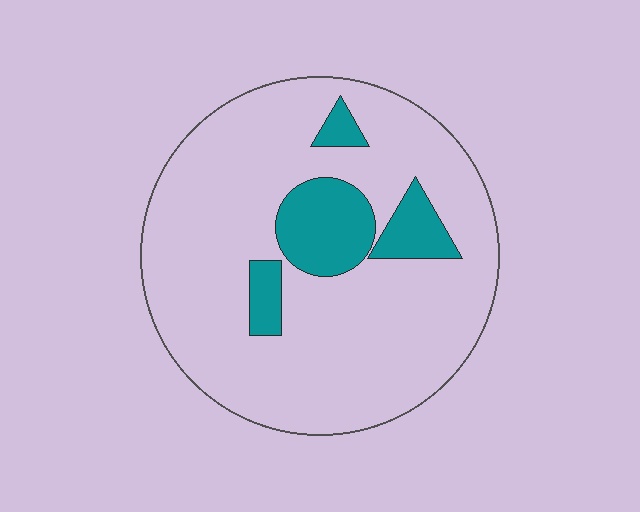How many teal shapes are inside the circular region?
4.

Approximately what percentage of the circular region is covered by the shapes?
Approximately 15%.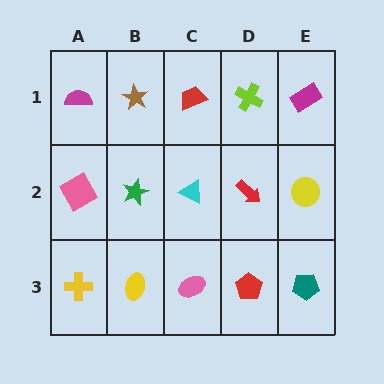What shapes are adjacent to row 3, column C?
A cyan triangle (row 2, column C), a yellow ellipse (row 3, column B), a red pentagon (row 3, column D).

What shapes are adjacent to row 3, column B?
A green star (row 2, column B), a yellow cross (row 3, column A), a pink ellipse (row 3, column C).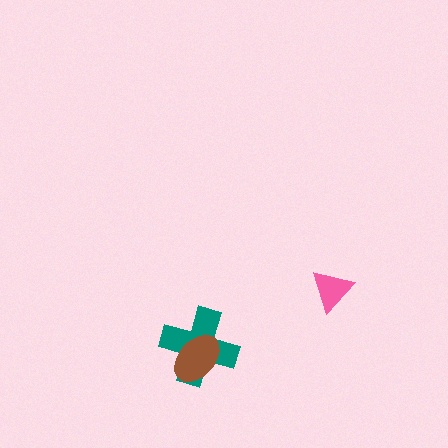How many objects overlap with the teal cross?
1 object overlaps with the teal cross.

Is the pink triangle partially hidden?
No, no other shape covers it.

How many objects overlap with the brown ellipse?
1 object overlaps with the brown ellipse.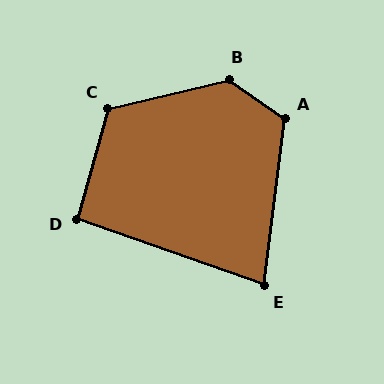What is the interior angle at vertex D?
Approximately 94 degrees (approximately right).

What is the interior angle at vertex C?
Approximately 119 degrees (obtuse).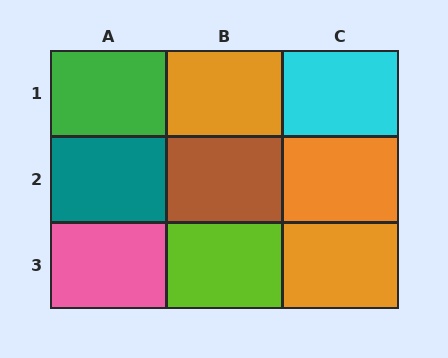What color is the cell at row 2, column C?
Orange.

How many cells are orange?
3 cells are orange.